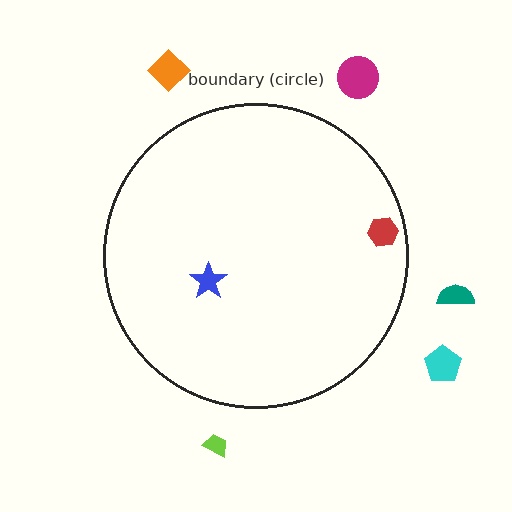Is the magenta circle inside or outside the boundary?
Outside.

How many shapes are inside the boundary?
2 inside, 5 outside.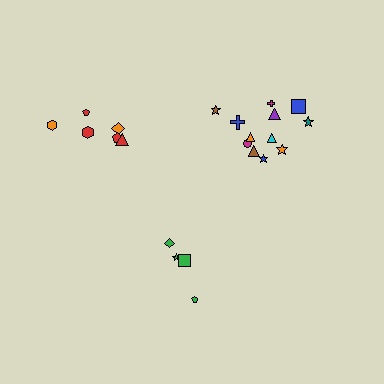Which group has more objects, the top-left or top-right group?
The top-right group.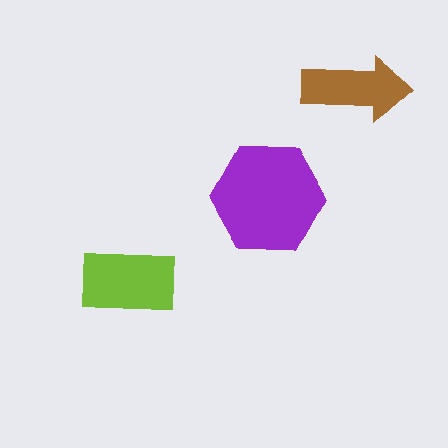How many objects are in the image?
There are 3 objects in the image.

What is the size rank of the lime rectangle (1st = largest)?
2nd.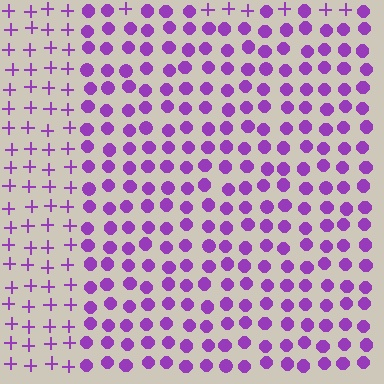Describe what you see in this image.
The image is filled with small purple elements arranged in a uniform grid. A rectangle-shaped region contains circles, while the surrounding area contains plus signs. The boundary is defined purely by the change in element shape.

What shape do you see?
I see a rectangle.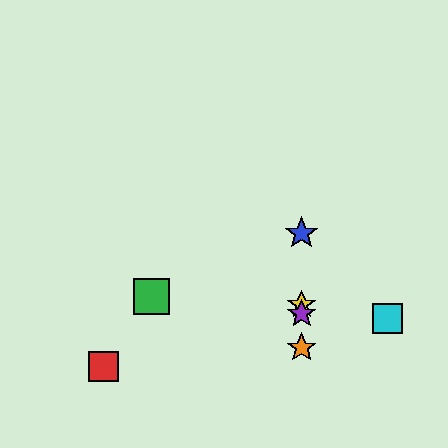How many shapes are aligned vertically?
4 shapes (the blue star, the yellow star, the purple star, the orange star) are aligned vertically.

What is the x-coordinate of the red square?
The red square is at x≈103.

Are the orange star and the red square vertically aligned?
No, the orange star is at x≈302 and the red square is at x≈103.